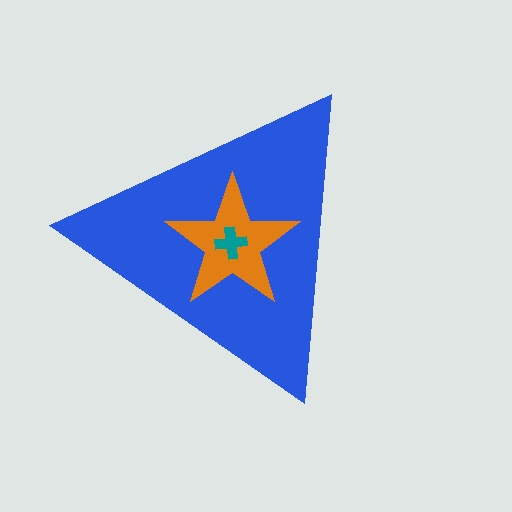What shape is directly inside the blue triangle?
The orange star.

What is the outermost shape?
The blue triangle.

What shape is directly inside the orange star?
The teal cross.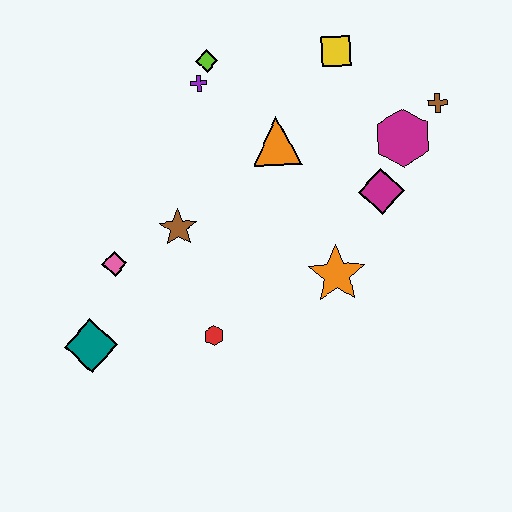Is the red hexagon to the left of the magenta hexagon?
Yes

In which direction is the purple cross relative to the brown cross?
The purple cross is to the left of the brown cross.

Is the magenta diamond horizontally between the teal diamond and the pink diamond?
No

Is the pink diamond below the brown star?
Yes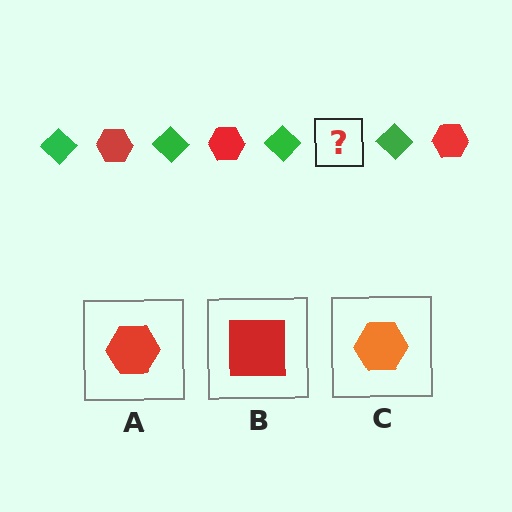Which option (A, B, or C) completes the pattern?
A.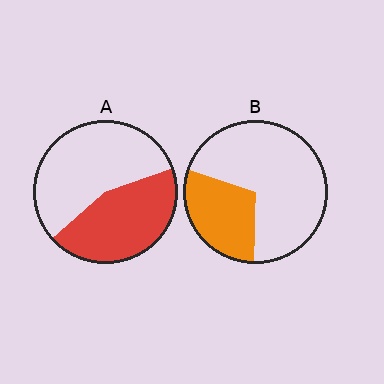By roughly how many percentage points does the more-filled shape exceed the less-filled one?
By roughly 15 percentage points (A over B).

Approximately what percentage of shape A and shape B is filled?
A is approximately 45% and B is approximately 30%.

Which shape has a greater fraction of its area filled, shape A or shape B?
Shape A.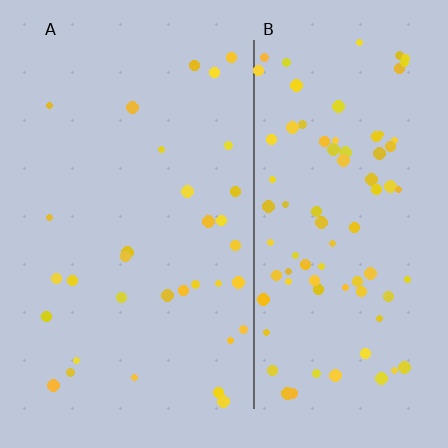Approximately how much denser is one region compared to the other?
Approximately 2.7× — region B over region A.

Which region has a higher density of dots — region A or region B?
B (the right).